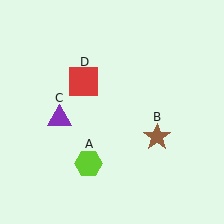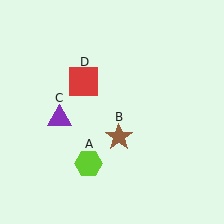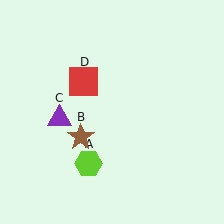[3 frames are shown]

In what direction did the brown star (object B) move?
The brown star (object B) moved left.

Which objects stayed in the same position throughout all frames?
Lime hexagon (object A) and purple triangle (object C) and red square (object D) remained stationary.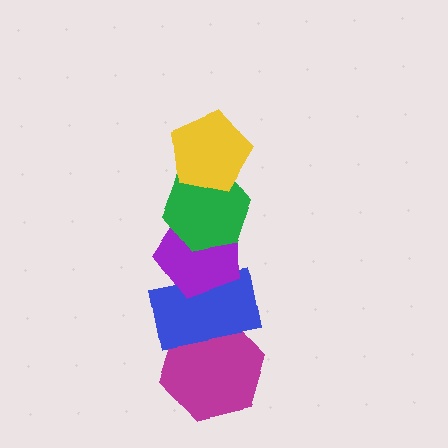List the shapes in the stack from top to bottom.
From top to bottom: the yellow pentagon, the green hexagon, the purple pentagon, the blue rectangle, the magenta hexagon.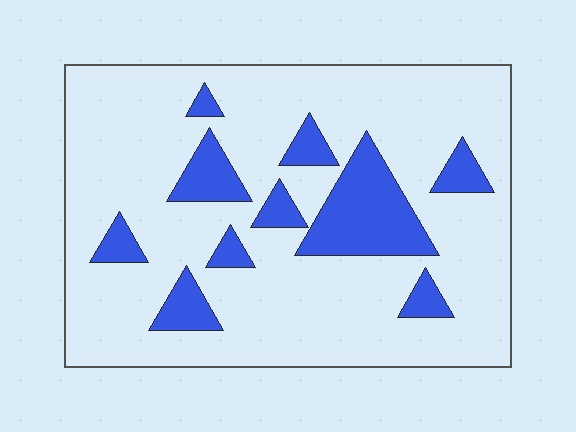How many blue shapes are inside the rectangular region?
10.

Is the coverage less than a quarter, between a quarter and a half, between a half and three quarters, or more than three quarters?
Less than a quarter.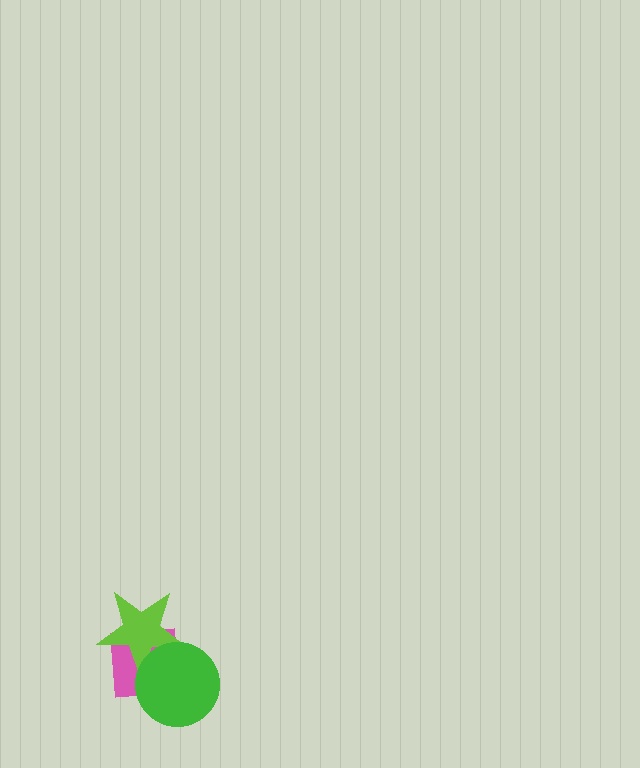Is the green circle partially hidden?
No, no other shape covers it.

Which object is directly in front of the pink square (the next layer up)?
The lime star is directly in front of the pink square.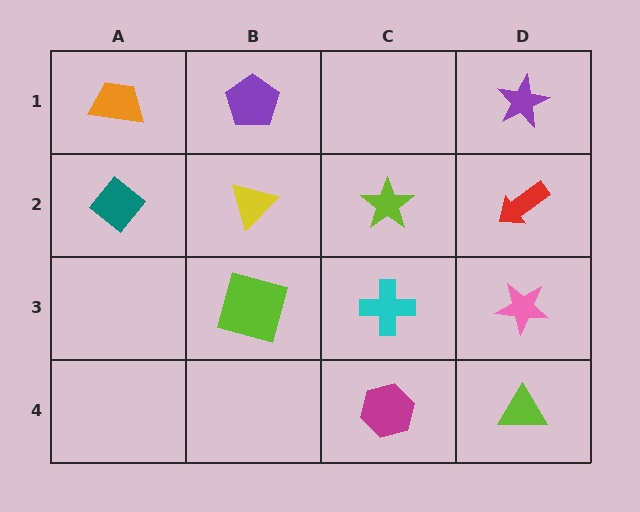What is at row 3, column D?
A pink star.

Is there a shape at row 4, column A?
No, that cell is empty.